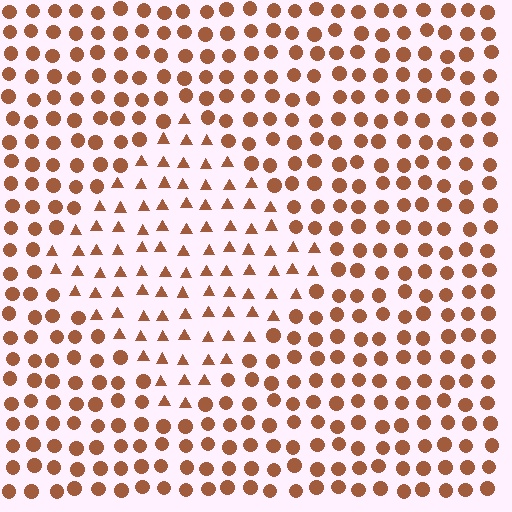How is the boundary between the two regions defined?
The boundary is defined by a change in element shape: triangles inside vs. circles outside. All elements share the same color and spacing.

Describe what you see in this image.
The image is filled with small brown elements arranged in a uniform grid. A diamond-shaped region contains triangles, while the surrounding area contains circles. The boundary is defined purely by the change in element shape.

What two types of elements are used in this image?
The image uses triangles inside the diamond region and circles outside it.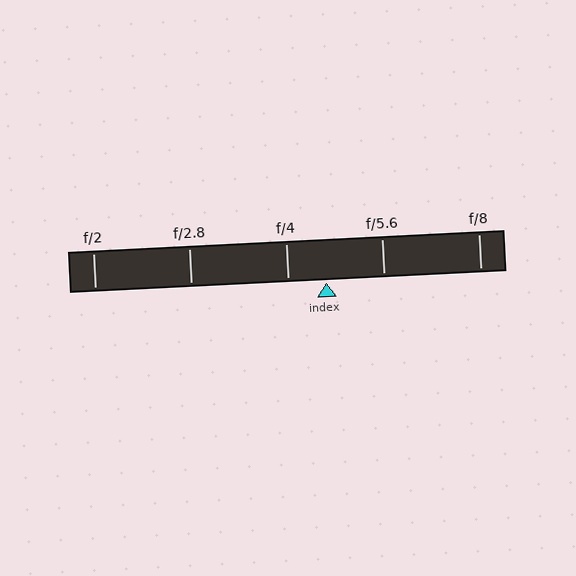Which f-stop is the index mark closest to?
The index mark is closest to f/4.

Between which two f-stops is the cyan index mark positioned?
The index mark is between f/4 and f/5.6.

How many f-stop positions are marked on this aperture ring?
There are 5 f-stop positions marked.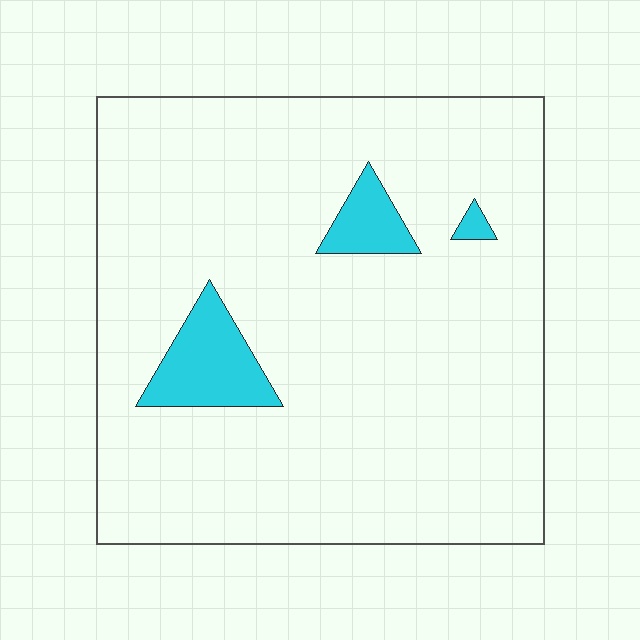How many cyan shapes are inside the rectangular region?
3.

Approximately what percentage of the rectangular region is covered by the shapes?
Approximately 10%.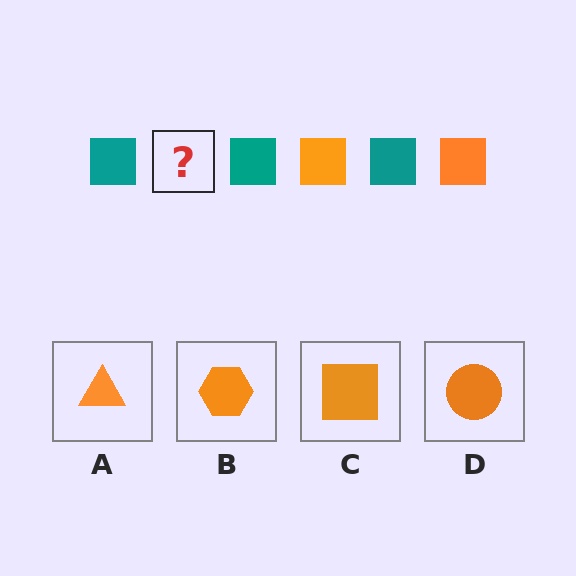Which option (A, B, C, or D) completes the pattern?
C.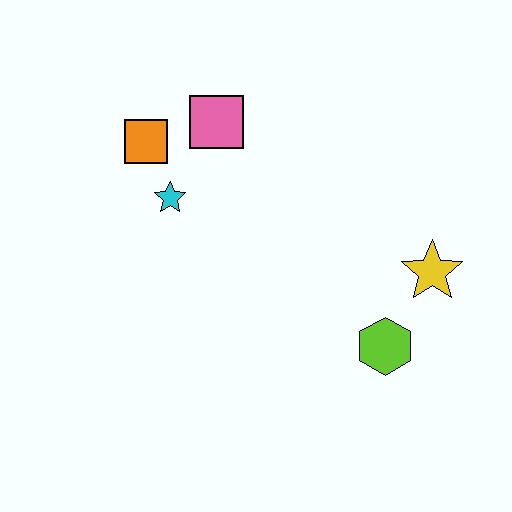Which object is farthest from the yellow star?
The orange square is farthest from the yellow star.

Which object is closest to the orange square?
The cyan star is closest to the orange square.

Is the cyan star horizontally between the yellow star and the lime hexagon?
No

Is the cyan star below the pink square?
Yes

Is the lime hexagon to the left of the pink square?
No